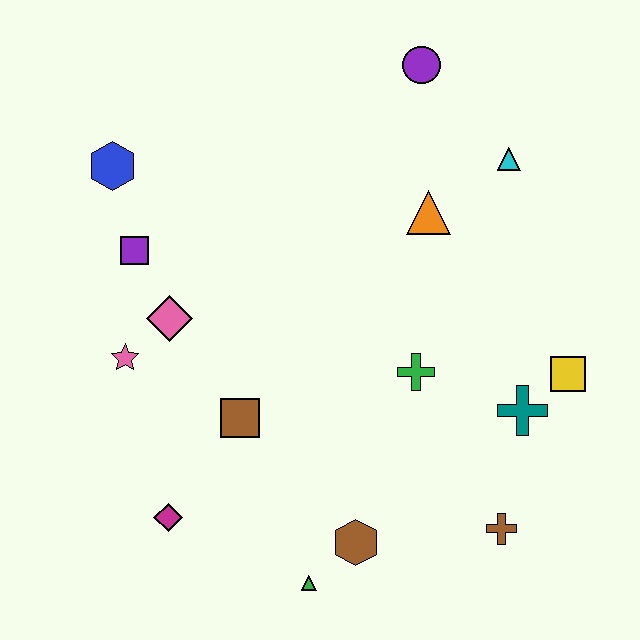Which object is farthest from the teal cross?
The blue hexagon is farthest from the teal cross.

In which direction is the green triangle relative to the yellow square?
The green triangle is to the left of the yellow square.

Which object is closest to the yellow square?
The teal cross is closest to the yellow square.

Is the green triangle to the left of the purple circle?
Yes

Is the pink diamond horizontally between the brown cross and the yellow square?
No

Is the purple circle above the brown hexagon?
Yes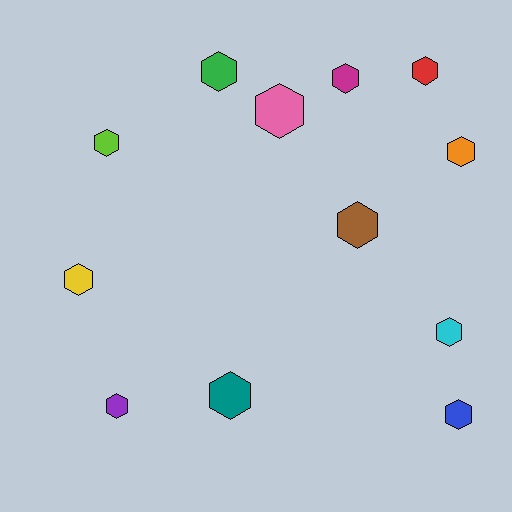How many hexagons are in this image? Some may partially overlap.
There are 12 hexagons.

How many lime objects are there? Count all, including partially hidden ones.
There is 1 lime object.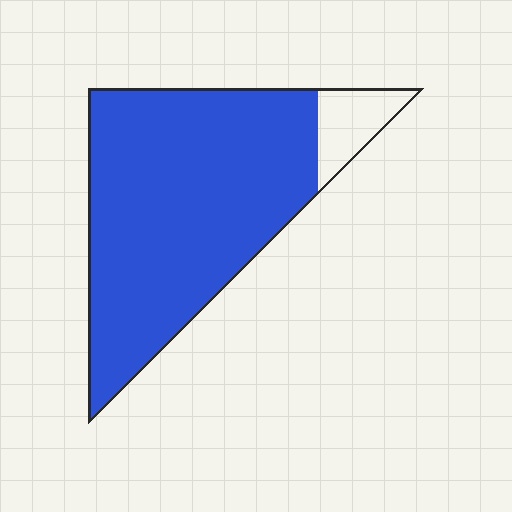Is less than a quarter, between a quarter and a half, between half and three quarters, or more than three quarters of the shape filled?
More than three quarters.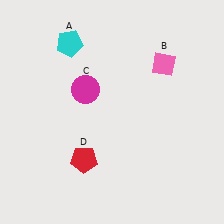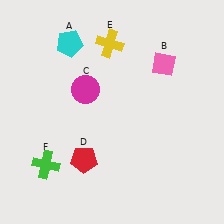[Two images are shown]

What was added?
A yellow cross (E), a green cross (F) were added in Image 2.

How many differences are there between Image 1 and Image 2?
There are 2 differences between the two images.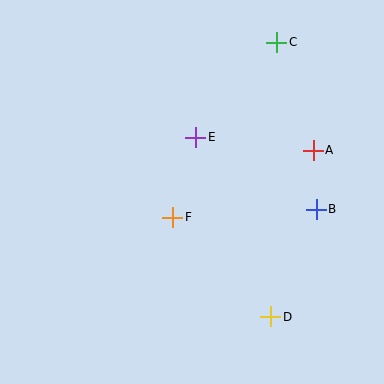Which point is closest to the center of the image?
Point F at (173, 217) is closest to the center.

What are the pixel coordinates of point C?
Point C is at (277, 42).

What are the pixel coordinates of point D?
Point D is at (271, 317).